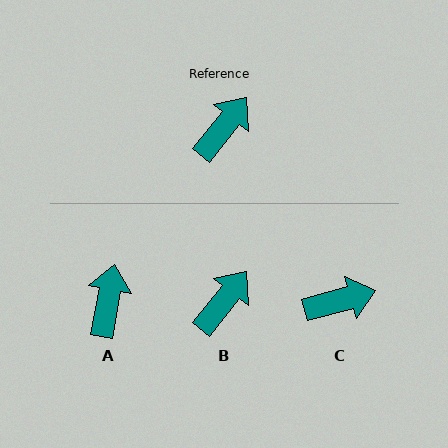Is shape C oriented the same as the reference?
No, it is off by about 36 degrees.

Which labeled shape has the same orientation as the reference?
B.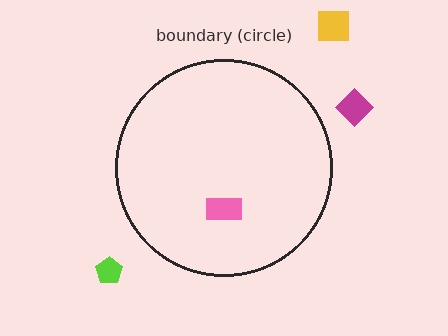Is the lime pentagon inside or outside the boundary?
Outside.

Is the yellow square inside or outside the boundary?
Outside.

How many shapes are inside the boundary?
1 inside, 3 outside.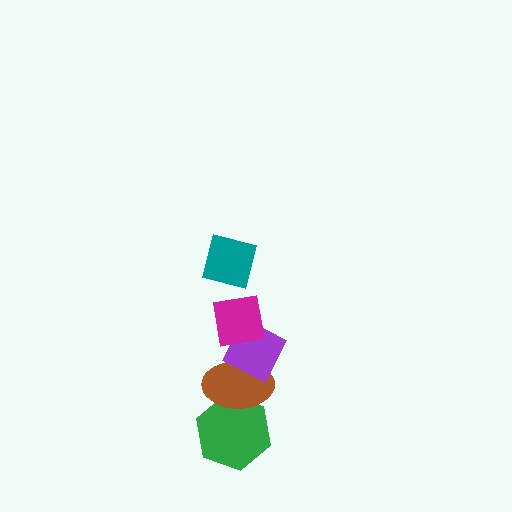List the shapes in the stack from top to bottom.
From top to bottom: the teal square, the magenta square, the purple diamond, the brown ellipse, the green hexagon.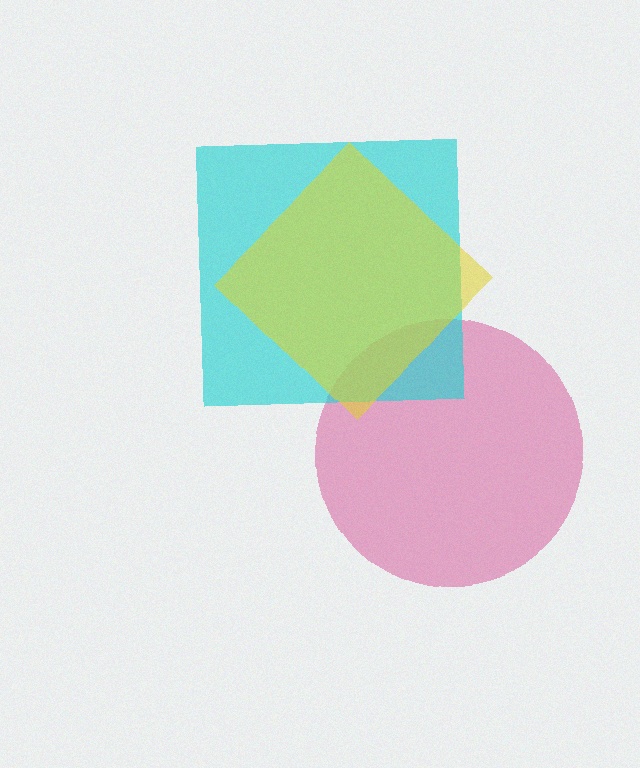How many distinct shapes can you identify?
There are 3 distinct shapes: a pink circle, a cyan square, a yellow diamond.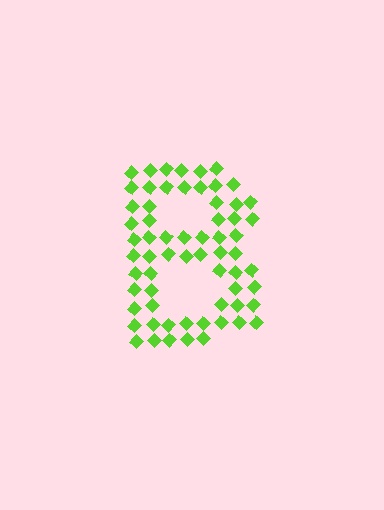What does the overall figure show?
The overall figure shows the letter B.